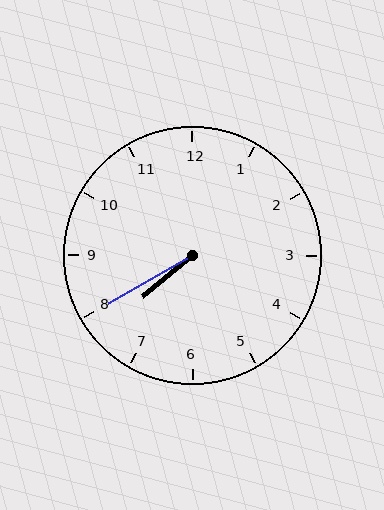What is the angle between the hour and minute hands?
Approximately 10 degrees.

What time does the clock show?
7:40.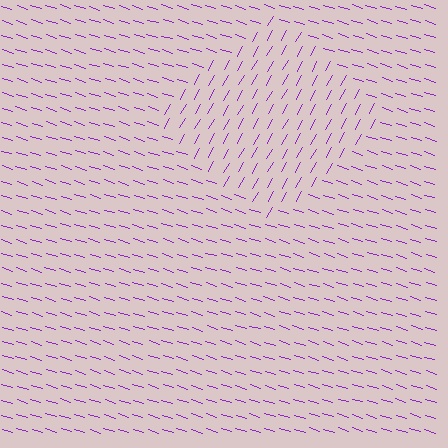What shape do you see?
I see a diamond.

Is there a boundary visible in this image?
Yes, there is a texture boundary formed by a change in line orientation.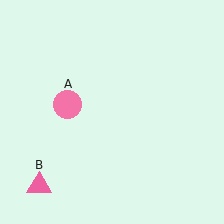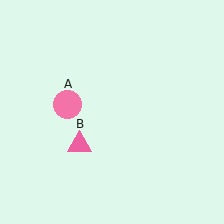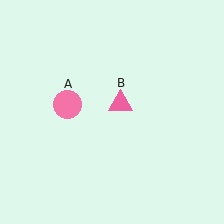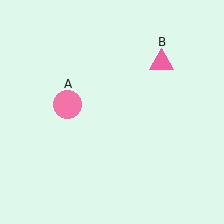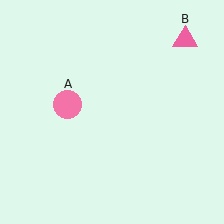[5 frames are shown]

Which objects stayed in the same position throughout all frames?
Pink circle (object A) remained stationary.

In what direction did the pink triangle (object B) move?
The pink triangle (object B) moved up and to the right.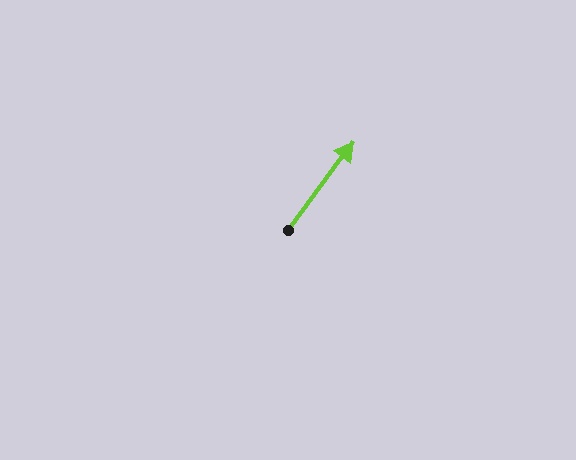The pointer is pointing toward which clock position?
Roughly 1 o'clock.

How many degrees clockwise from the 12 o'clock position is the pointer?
Approximately 37 degrees.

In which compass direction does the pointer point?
Northeast.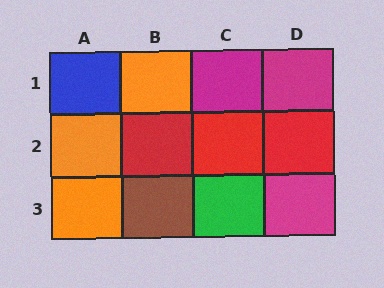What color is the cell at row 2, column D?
Red.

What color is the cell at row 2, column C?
Red.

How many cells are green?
1 cell is green.